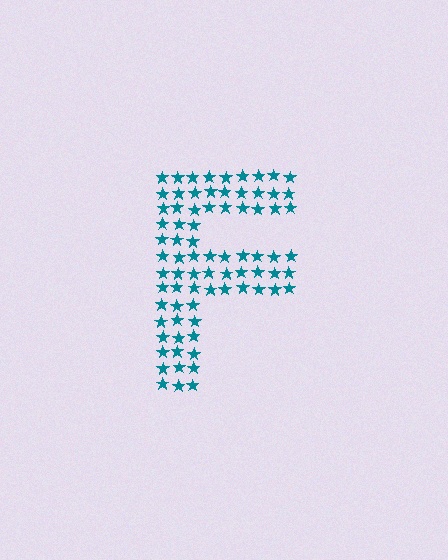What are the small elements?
The small elements are stars.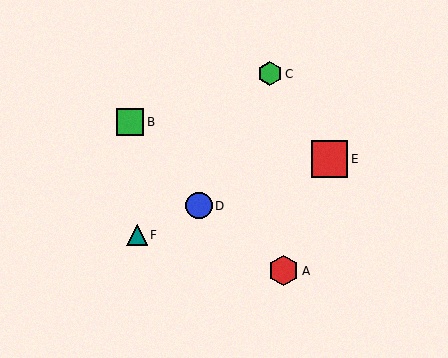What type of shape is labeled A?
Shape A is a red hexagon.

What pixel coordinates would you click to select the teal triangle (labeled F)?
Click at (137, 235) to select the teal triangle F.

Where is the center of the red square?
The center of the red square is at (329, 159).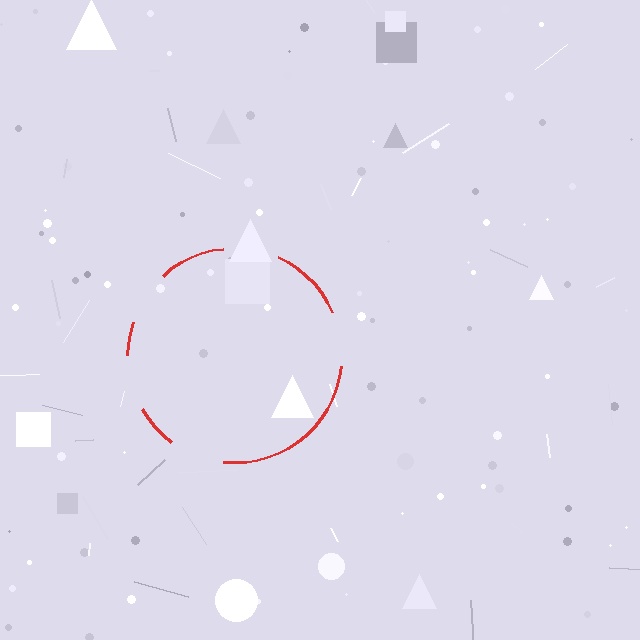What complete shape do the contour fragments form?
The contour fragments form a circle.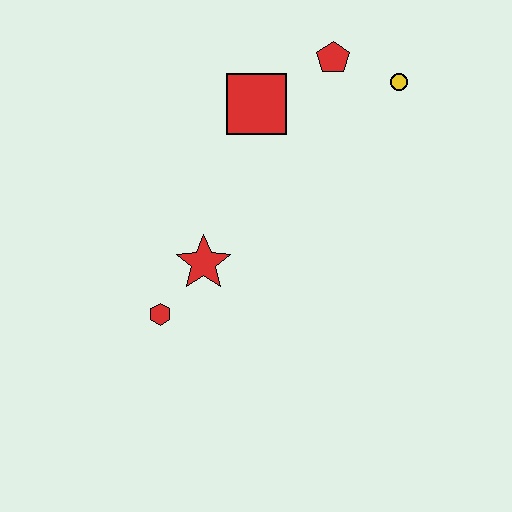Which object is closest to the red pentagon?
The yellow circle is closest to the red pentagon.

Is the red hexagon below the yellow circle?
Yes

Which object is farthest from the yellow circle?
The red hexagon is farthest from the yellow circle.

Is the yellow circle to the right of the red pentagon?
Yes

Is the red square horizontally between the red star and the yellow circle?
Yes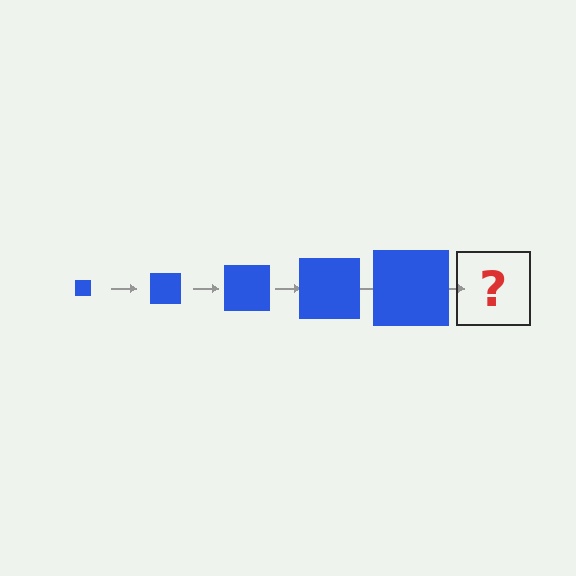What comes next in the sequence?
The next element should be a blue square, larger than the previous one.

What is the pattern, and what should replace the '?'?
The pattern is that the square gets progressively larger each step. The '?' should be a blue square, larger than the previous one.